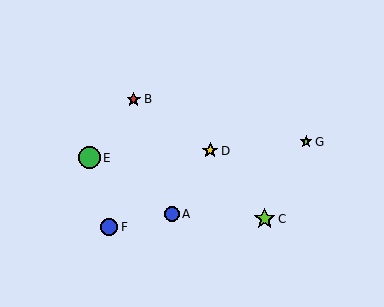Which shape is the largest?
The green circle (labeled E) is the largest.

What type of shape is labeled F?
Shape F is a blue circle.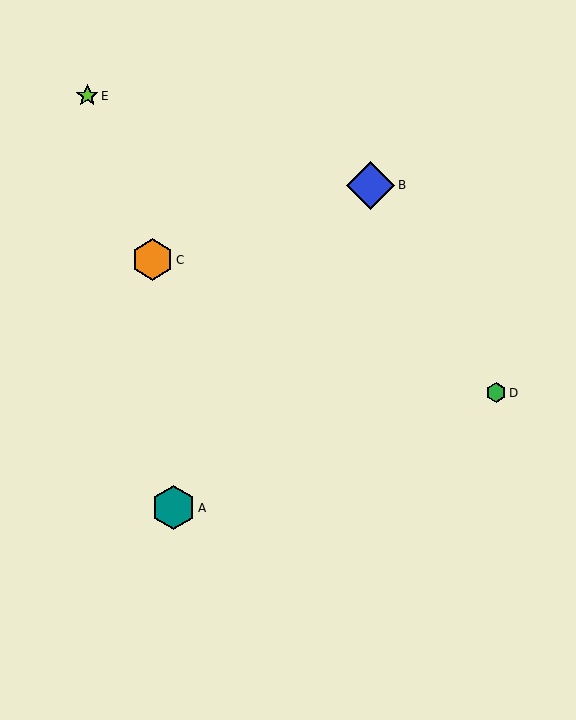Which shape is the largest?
The blue diamond (labeled B) is the largest.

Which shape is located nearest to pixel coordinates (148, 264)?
The orange hexagon (labeled C) at (152, 260) is nearest to that location.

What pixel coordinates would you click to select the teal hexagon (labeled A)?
Click at (173, 508) to select the teal hexagon A.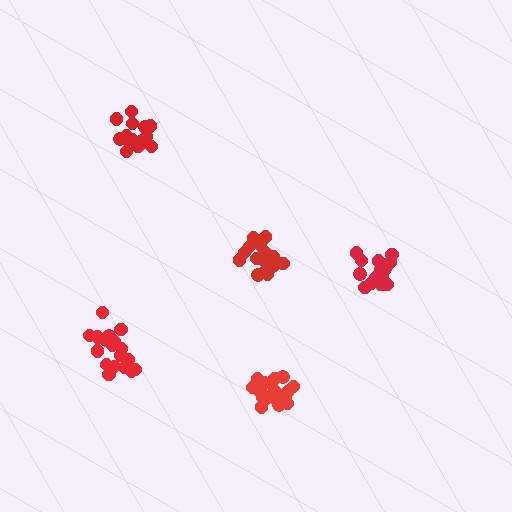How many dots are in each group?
Group 1: 16 dots, Group 2: 17 dots, Group 3: 15 dots, Group 4: 14 dots, Group 5: 20 dots (82 total).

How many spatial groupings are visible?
There are 5 spatial groupings.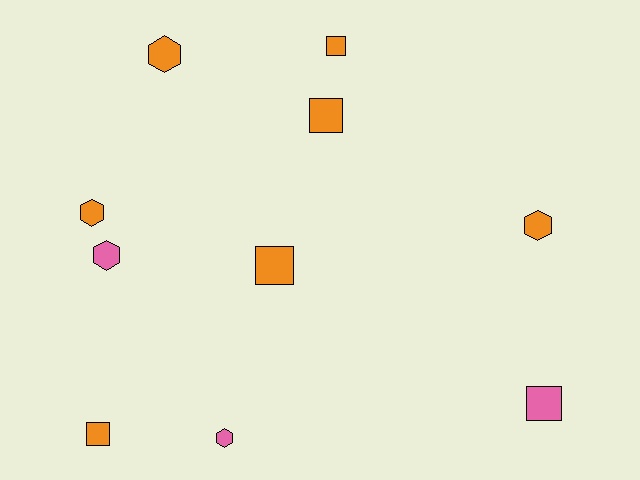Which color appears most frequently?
Orange, with 7 objects.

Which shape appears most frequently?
Square, with 5 objects.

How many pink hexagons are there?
There are 2 pink hexagons.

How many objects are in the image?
There are 10 objects.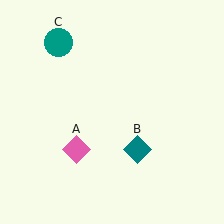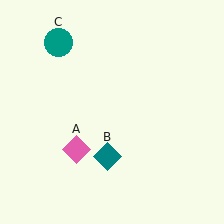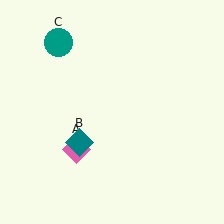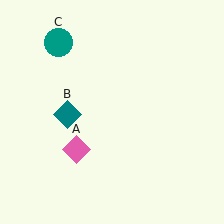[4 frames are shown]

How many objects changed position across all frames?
1 object changed position: teal diamond (object B).